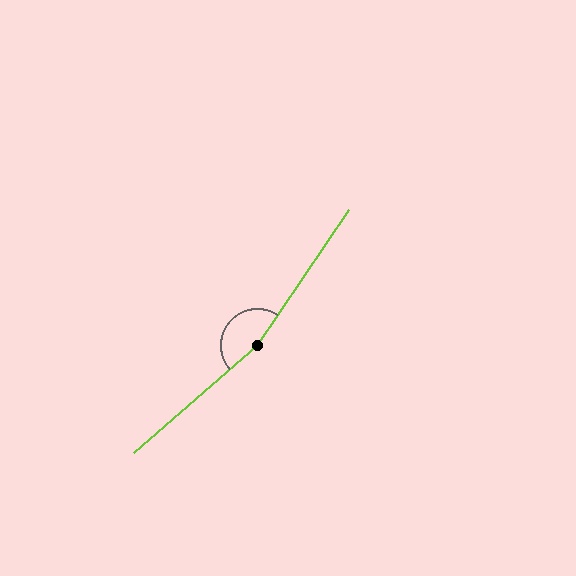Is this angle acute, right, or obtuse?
It is obtuse.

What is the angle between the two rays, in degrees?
Approximately 165 degrees.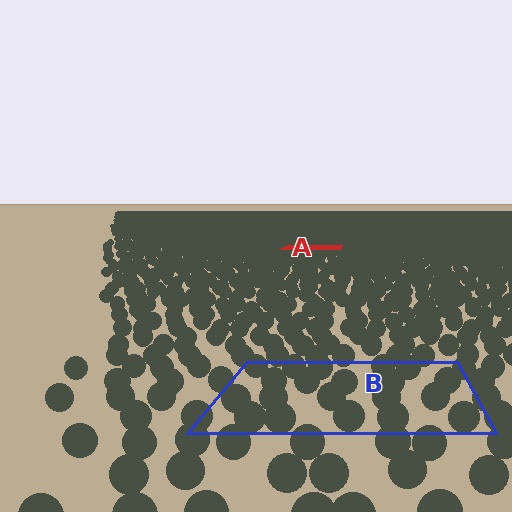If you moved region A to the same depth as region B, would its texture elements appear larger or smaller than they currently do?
They would appear larger. At a closer depth, the same texture elements are projected at a bigger on-screen size.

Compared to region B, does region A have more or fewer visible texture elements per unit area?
Region A has more texture elements per unit area — they are packed more densely because it is farther away.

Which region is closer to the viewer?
Region B is closer. The texture elements there are larger and more spread out.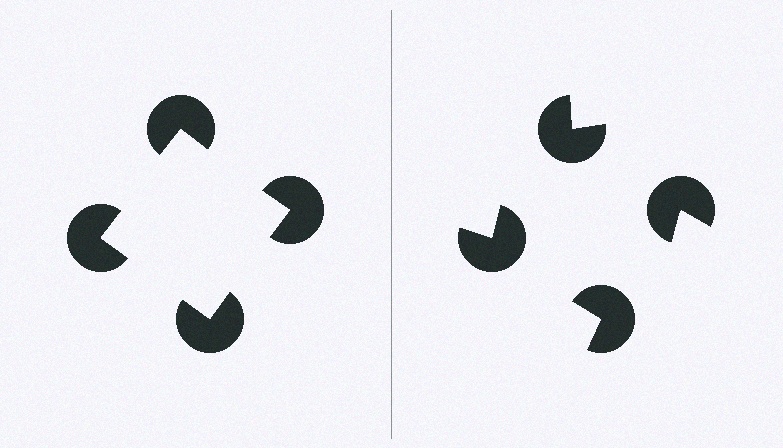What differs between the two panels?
The pac-man discs are positioned identically on both sides; only the wedge orientations differ. On the left they align to a square; on the right they are misaligned.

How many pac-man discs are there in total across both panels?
8 — 4 on each side.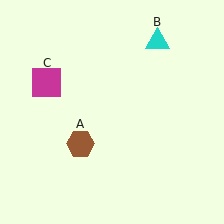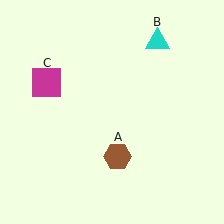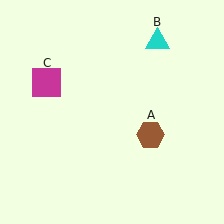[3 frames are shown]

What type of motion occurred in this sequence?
The brown hexagon (object A) rotated counterclockwise around the center of the scene.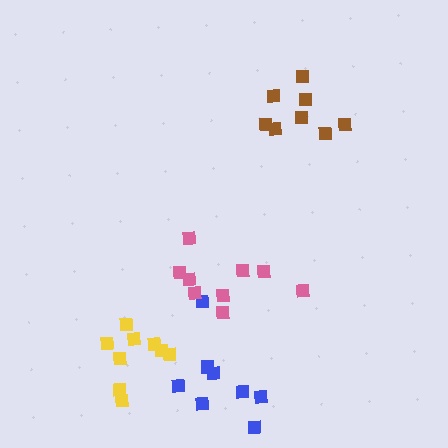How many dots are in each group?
Group 1: 9 dots, Group 2: 8 dots, Group 3: 9 dots, Group 4: 8 dots (34 total).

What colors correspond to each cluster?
The clusters are colored: yellow, blue, pink, brown.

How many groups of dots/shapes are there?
There are 4 groups.